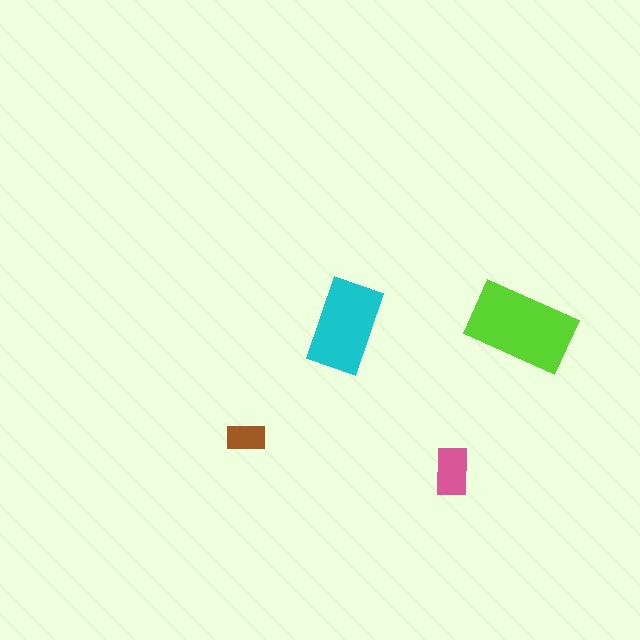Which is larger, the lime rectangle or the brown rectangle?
The lime one.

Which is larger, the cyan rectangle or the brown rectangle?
The cyan one.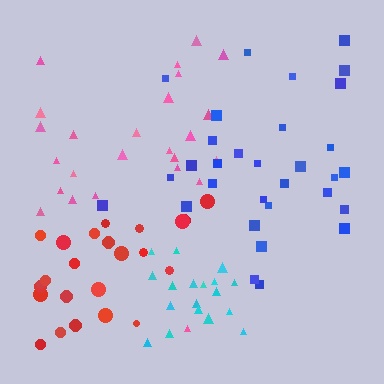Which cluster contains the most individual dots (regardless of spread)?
Blue (31).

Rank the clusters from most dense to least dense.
cyan, blue, pink, red.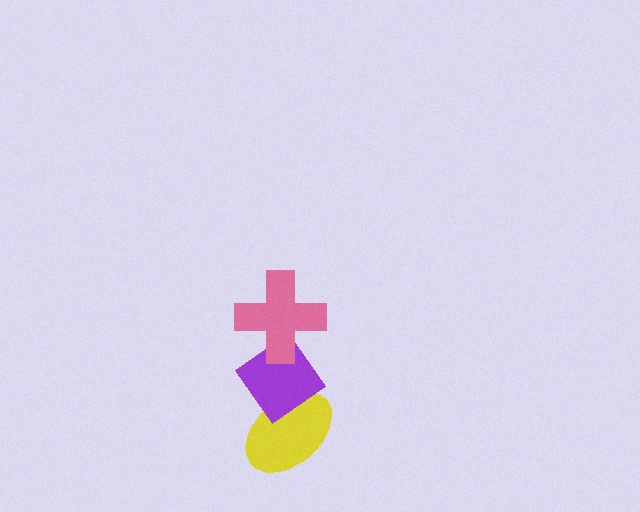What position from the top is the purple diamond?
The purple diamond is 2nd from the top.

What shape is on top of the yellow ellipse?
The purple diamond is on top of the yellow ellipse.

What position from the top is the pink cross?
The pink cross is 1st from the top.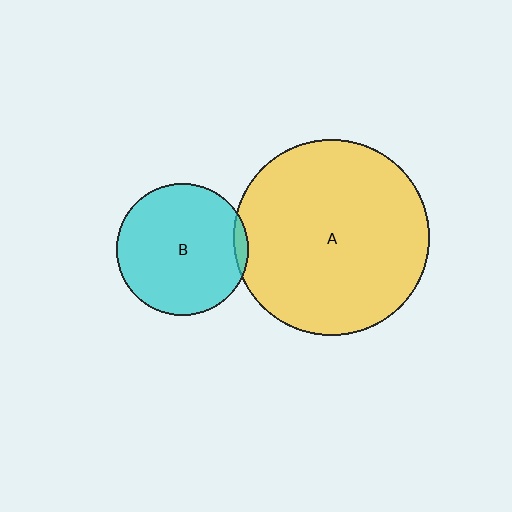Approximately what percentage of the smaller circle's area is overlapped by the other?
Approximately 5%.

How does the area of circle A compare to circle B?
Approximately 2.2 times.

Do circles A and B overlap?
Yes.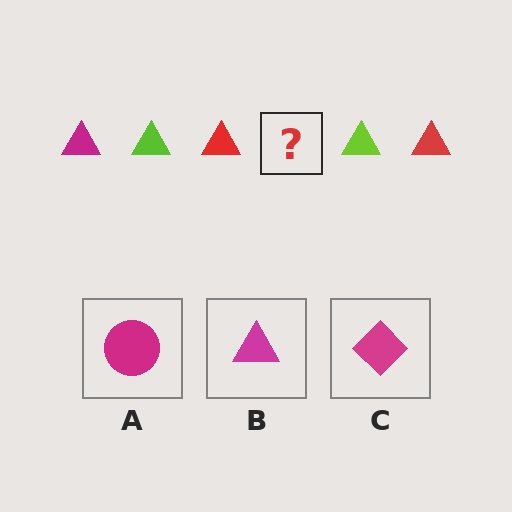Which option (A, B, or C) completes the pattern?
B.